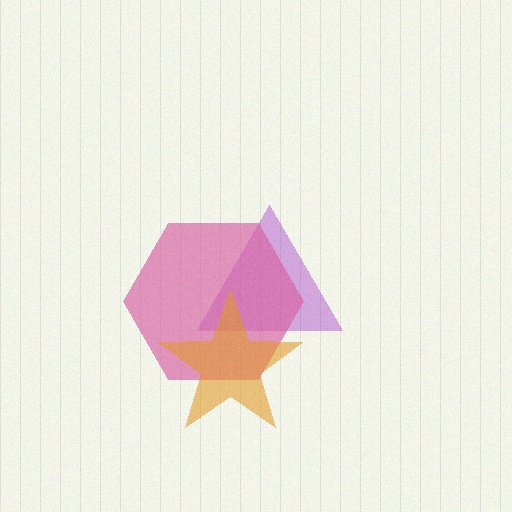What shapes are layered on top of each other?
The layered shapes are: a purple triangle, a pink hexagon, an orange star.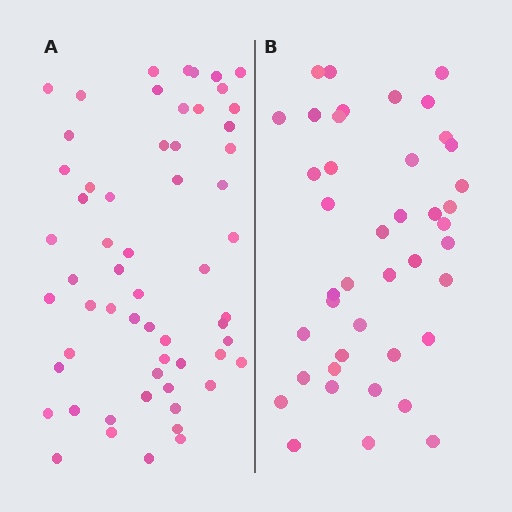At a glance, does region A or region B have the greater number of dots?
Region A (the left region) has more dots.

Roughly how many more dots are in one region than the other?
Region A has approximately 15 more dots than region B.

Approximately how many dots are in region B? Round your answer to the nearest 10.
About 40 dots. (The exact count is 42, which rounds to 40.)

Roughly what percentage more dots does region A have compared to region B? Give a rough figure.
About 40% more.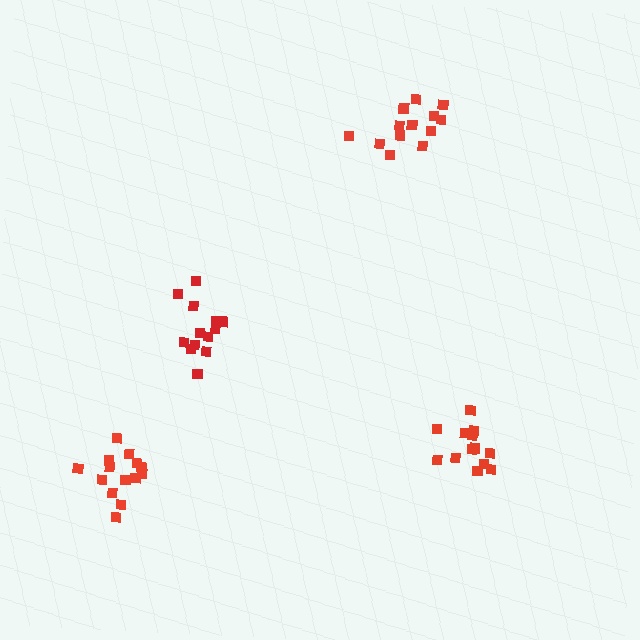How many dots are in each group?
Group 1: 13 dots, Group 2: 15 dots, Group 3: 13 dots, Group 4: 13 dots (54 total).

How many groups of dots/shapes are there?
There are 4 groups.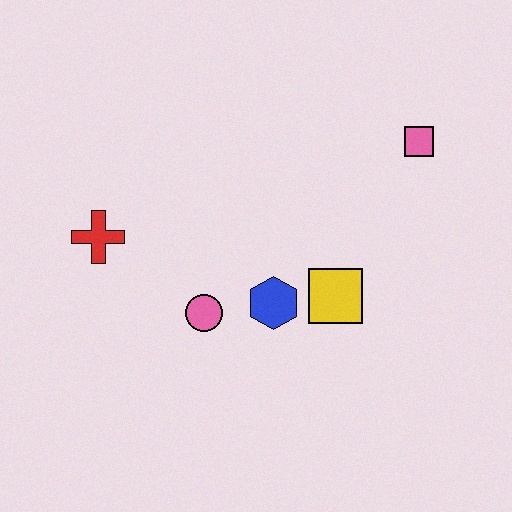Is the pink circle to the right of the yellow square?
No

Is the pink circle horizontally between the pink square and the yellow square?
No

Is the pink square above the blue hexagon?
Yes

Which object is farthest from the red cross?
The pink square is farthest from the red cross.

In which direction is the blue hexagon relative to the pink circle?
The blue hexagon is to the right of the pink circle.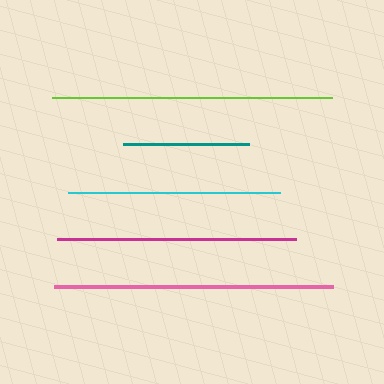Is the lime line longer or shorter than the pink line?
The lime line is longer than the pink line.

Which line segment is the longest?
The lime line is the longest at approximately 280 pixels.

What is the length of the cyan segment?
The cyan segment is approximately 212 pixels long.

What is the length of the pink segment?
The pink segment is approximately 280 pixels long.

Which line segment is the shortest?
The teal line is the shortest at approximately 127 pixels.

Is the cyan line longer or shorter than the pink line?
The pink line is longer than the cyan line.